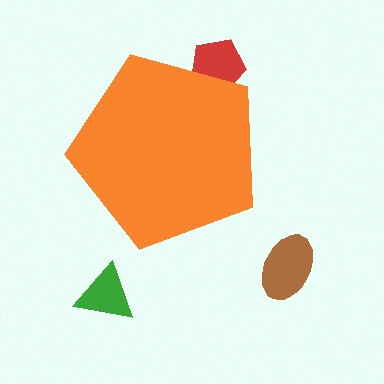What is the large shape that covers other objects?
An orange pentagon.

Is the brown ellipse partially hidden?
No, the brown ellipse is fully visible.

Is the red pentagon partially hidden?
Yes, the red pentagon is partially hidden behind the orange pentagon.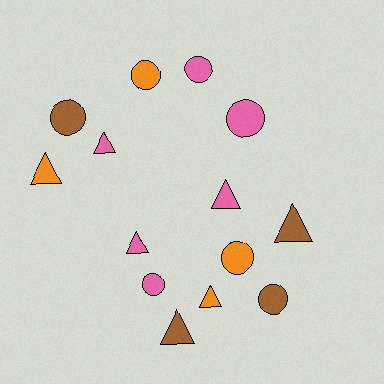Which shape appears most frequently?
Triangle, with 7 objects.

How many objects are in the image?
There are 14 objects.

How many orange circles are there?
There are 2 orange circles.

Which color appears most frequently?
Pink, with 6 objects.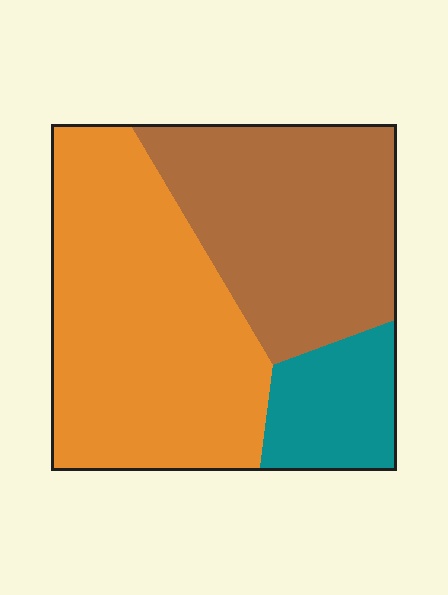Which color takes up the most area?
Orange, at roughly 50%.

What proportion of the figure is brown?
Brown takes up about three eighths (3/8) of the figure.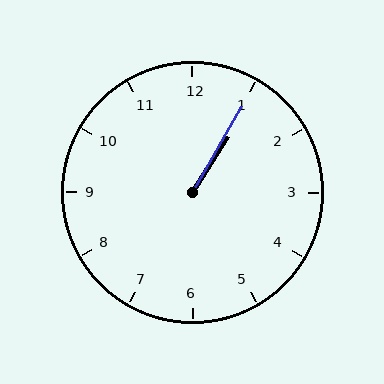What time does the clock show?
1:05.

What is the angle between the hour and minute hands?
Approximately 2 degrees.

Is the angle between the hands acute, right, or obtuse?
It is acute.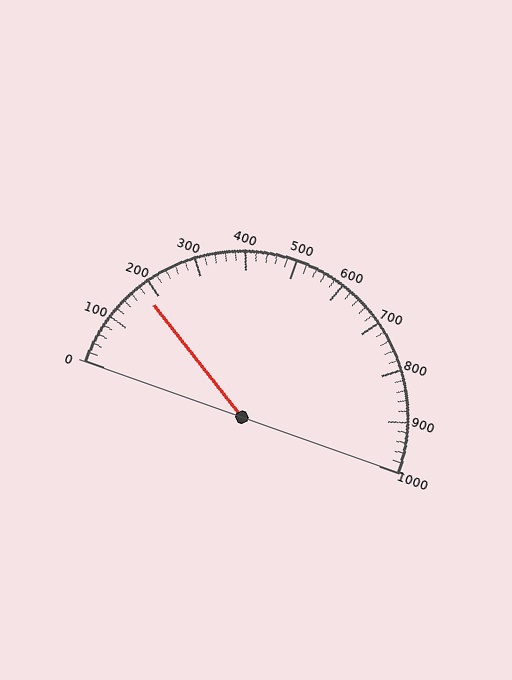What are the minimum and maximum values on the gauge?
The gauge ranges from 0 to 1000.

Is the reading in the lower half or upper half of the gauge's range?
The reading is in the lower half of the range (0 to 1000).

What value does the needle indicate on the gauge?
The needle indicates approximately 180.